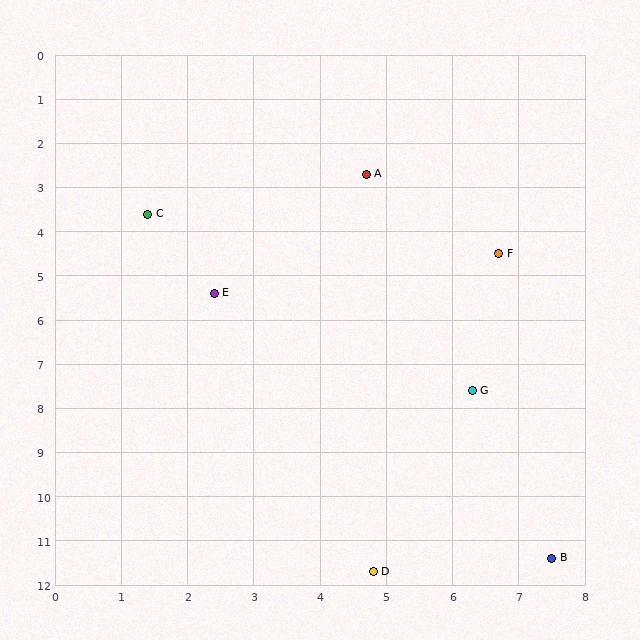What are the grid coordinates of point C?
Point C is at approximately (1.4, 3.6).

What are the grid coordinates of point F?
Point F is at approximately (6.7, 4.5).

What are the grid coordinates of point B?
Point B is at approximately (7.5, 11.4).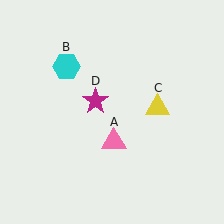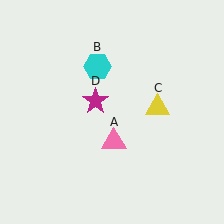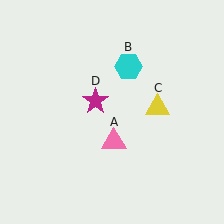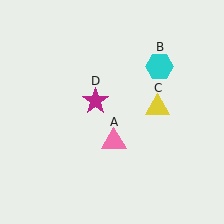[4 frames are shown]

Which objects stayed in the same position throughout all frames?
Pink triangle (object A) and yellow triangle (object C) and magenta star (object D) remained stationary.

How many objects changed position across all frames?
1 object changed position: cyan hexagon (object B).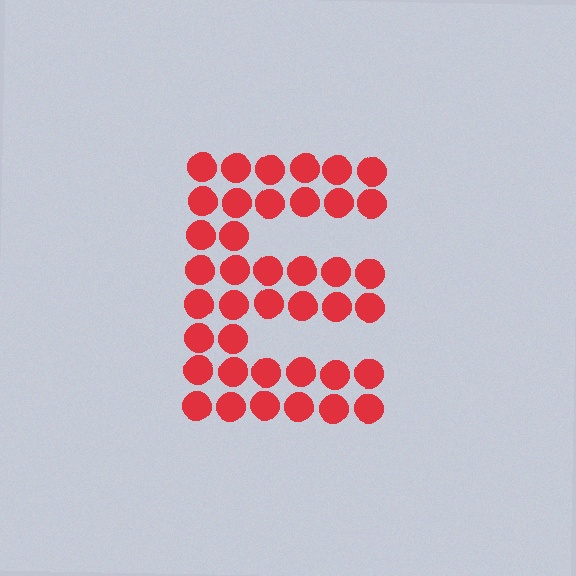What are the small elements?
The small elements are circles.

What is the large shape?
The large shape is the letter E.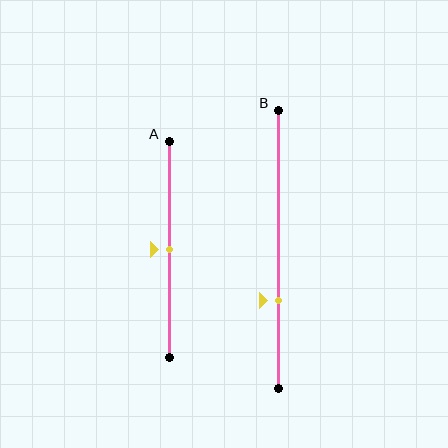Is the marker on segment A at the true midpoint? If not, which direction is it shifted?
Yes, the marker on segment A is at the true midpoint.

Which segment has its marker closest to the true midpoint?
Segment A has its marker closest to the true midpoint.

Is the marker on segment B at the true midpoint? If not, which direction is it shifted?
No, the marker on segment B is shifted downward by about 18% of the segment length.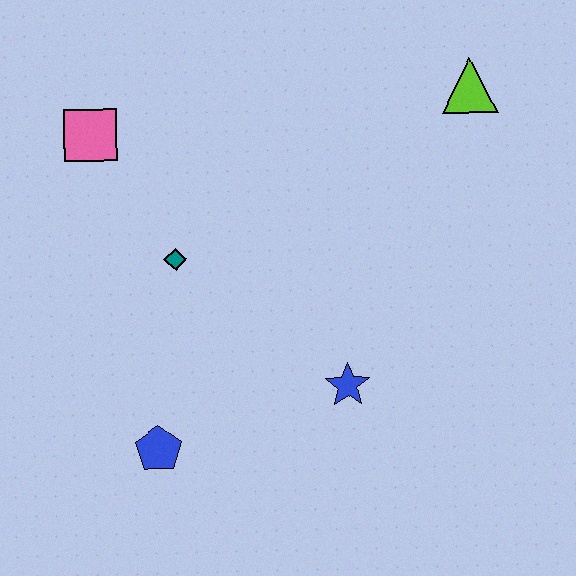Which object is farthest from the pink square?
The lime triangle is farthest from the pink square.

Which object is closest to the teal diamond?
The pink square is closest to the teal diamond.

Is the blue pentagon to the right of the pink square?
Yes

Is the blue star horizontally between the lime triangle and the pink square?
Yes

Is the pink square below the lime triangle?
Yes